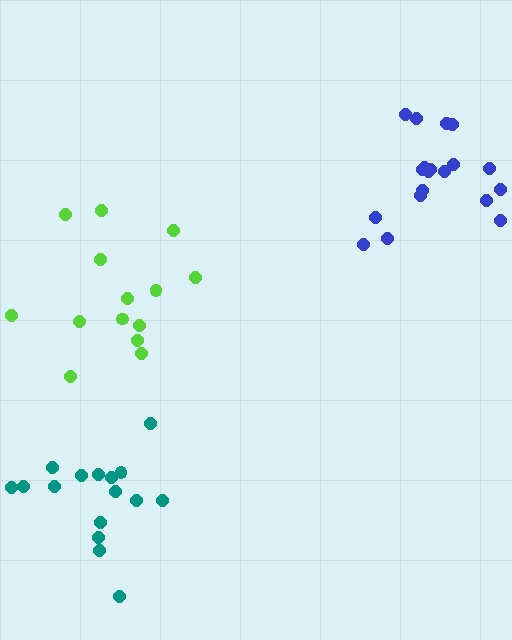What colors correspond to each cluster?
The clusters are colored: lime, blue, teal.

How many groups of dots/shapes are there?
There are 3 groups.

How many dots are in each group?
Group 1: 14 dots, Group 2: 19 dots, Group 3: 16 dots (49 total).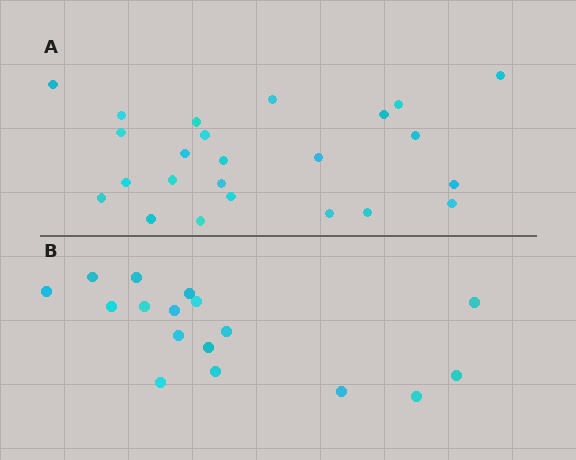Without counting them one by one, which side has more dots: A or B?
Region A (the top region) has more dots.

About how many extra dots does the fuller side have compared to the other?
Region A has roughly 8 or so more dots than region B.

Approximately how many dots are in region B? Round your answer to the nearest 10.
About 20 dots. (The exact count is 17, which rounds to 20.)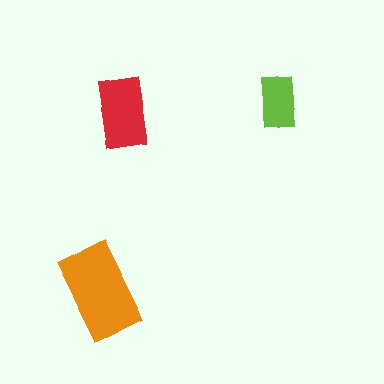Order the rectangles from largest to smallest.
the orange one, the red one, the lime one.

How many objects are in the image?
There are 3 objects in the image.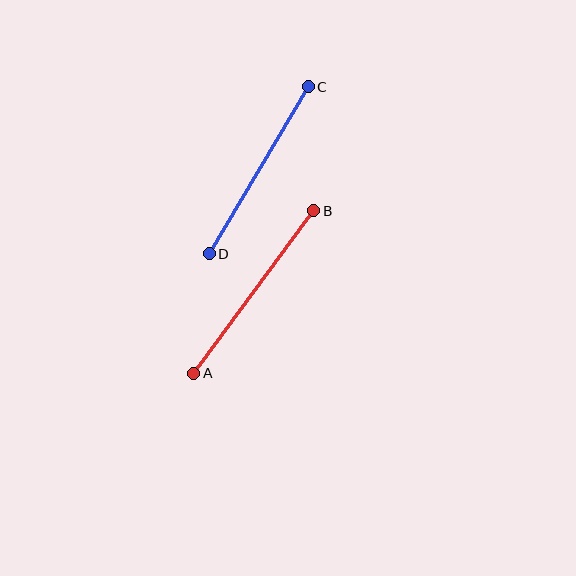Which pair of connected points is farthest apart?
Points A and B are farthest apart.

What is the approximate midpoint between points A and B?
The midpoint is at approximately (254, 292) pixels.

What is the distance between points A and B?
The distance is approximately 202 pixels.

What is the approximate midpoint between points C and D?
The midpoint is at approximately (259, 170) pixels.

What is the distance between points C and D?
The distance is approximately 194 pixels.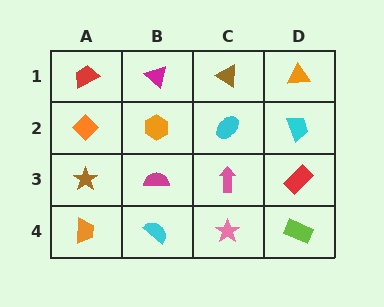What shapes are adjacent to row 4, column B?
A magenta semicircle (row 3, column B), an orange trapezoid (row 4, column A), a pink star (row 4, column C).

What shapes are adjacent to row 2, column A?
A red trapezoid (row 1, column A), a brown star (row 3, column A), an orange hexagon (row 2, column B).